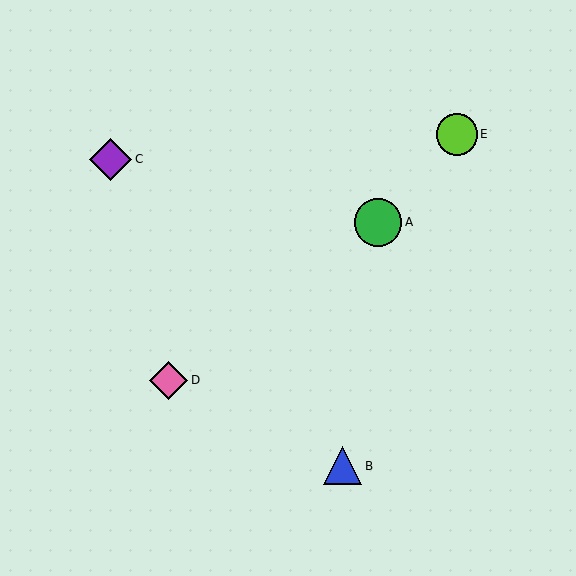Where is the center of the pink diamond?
The center of the pink diamond is at (169, 380).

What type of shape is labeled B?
Shape B is a blue triangle.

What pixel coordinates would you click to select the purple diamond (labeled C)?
Click at (111, 159) to select the purple diamond C.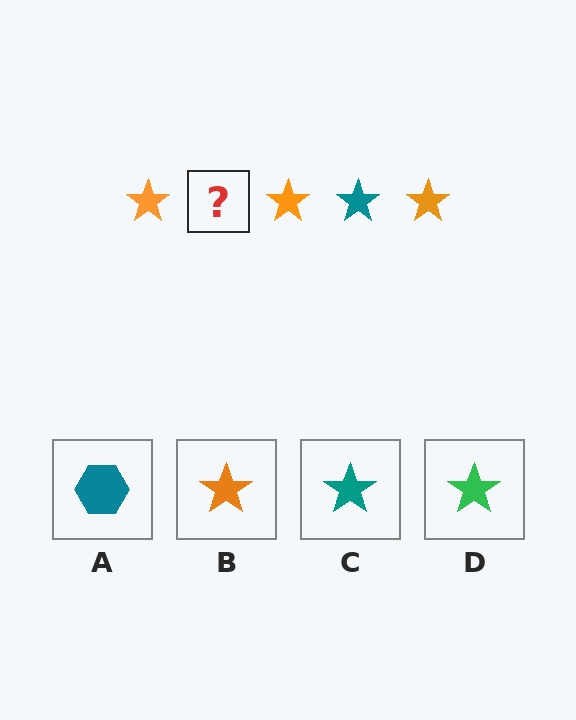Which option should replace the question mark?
Option C.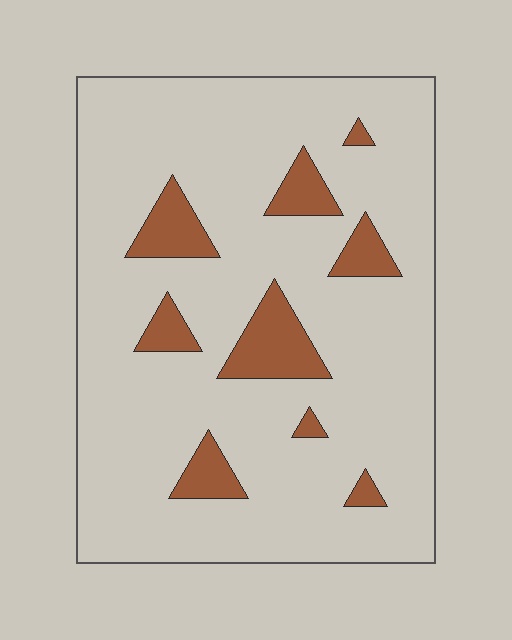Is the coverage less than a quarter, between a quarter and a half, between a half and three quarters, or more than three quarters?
Less than a quarter.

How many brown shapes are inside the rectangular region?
9.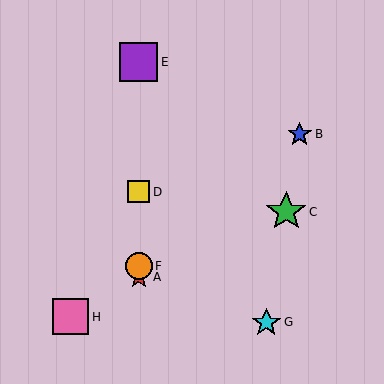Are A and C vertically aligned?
No, A is at x≈139 and C is at x≈286.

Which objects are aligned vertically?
Objects A, D, E, F are aligned vertically.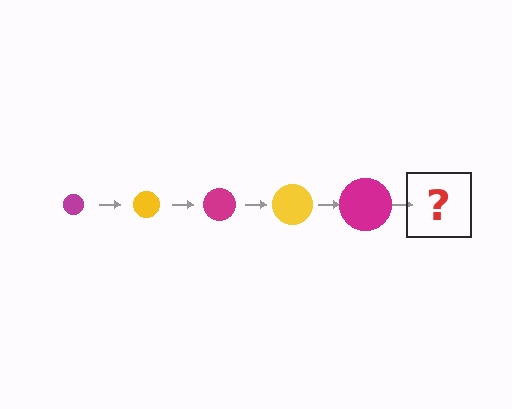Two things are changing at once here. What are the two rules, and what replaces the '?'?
The two rules are that the circle grows larger each step and the color cycles through magenta and yellow. The '?' should be a yellow circle, larger than the previous one.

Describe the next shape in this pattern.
It should be a yellow circle, larger than the previous one.